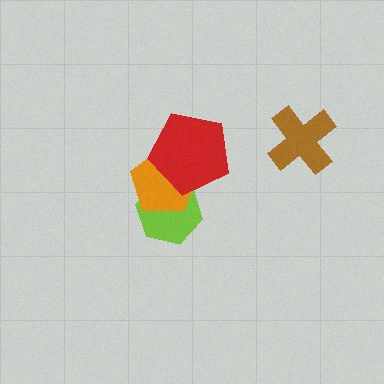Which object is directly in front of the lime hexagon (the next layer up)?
The orange pentagon is directly in front of the lime hexagon.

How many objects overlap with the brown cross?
0 objects overlap with the brown cross.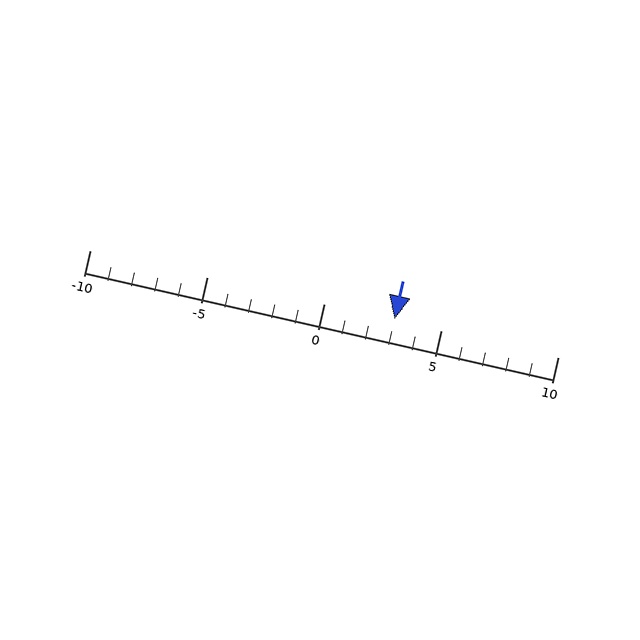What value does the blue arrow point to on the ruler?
The blue arrow points to approximately 3.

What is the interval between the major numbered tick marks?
The major tick marks are spaced 5 units apart.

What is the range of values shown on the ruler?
The ruler shows values from -10 to 10.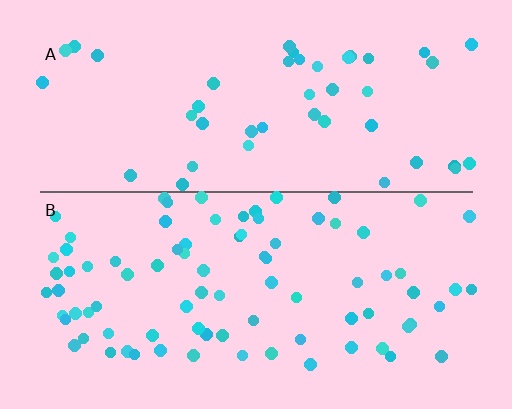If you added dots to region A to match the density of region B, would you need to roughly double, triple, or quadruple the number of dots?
Approximately double.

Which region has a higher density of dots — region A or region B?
B (the bottom).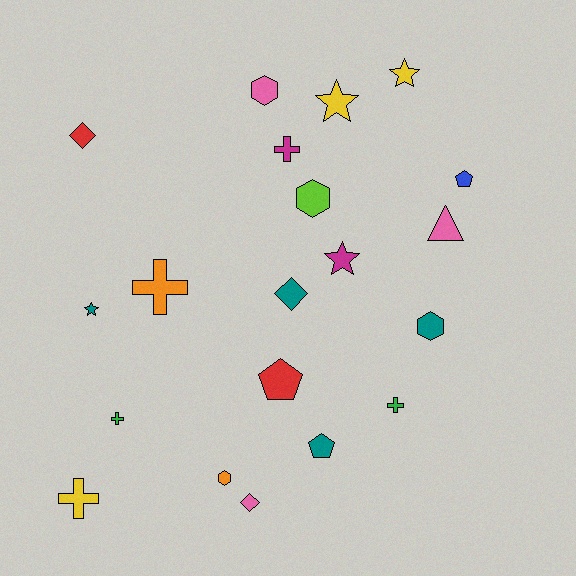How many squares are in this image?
There are no squares.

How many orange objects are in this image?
There are 2 orange objects.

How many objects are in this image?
There are 20 objects.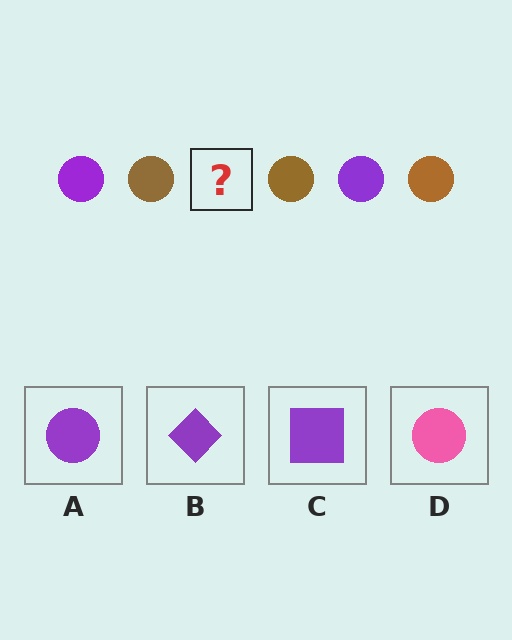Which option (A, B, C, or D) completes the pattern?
A.